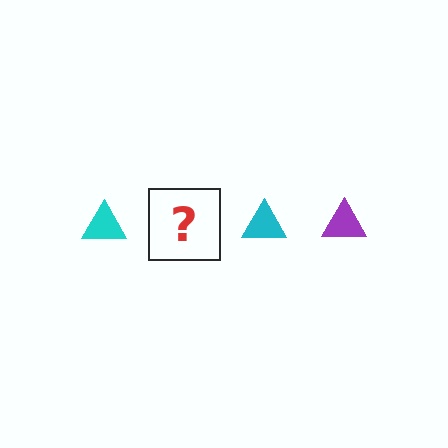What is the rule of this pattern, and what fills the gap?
The rule is that the pattern cycles through cyan, purple triangles. The gap should be filled with a purple triangle.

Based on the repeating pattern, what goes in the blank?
The blank should be a purple triangle.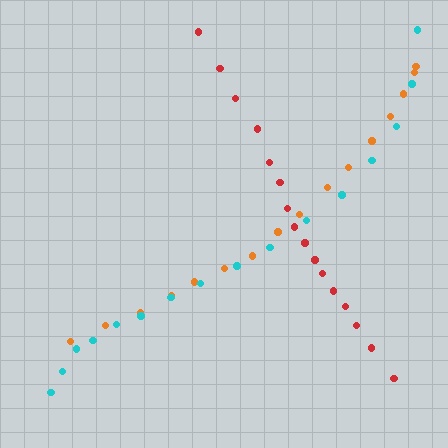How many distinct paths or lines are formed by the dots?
There are 3 distinct paths.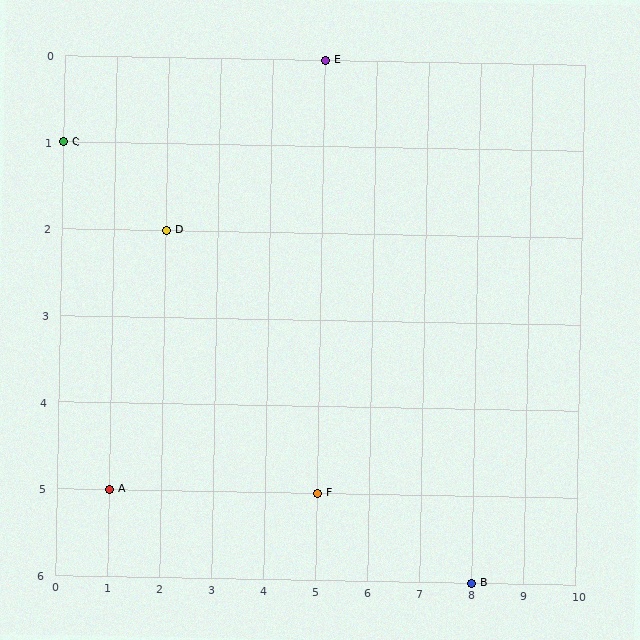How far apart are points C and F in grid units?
Points C and F are 5 columns and 4 rows apart (about 6.4 grid units diagonally).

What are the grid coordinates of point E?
Point E is at grid coordinates (5, 0).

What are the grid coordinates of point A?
Point A is at grid coordinates (1, 5).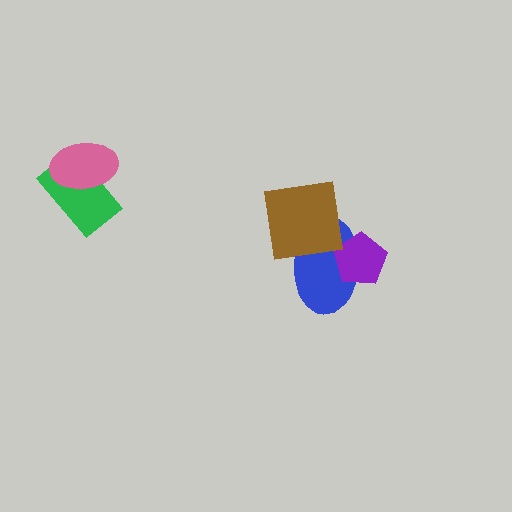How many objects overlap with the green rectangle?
1 object overlaps with the green rectangle.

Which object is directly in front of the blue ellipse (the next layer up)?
The purple pentagon is directly in front of the blue ellipse.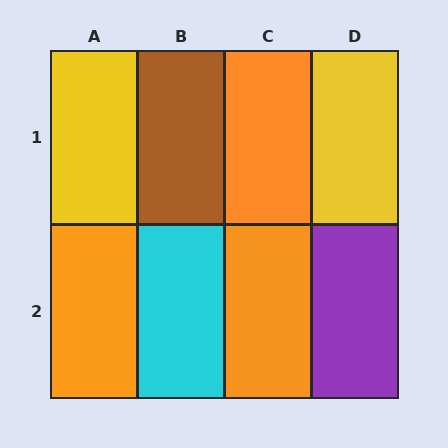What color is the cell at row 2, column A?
Orange.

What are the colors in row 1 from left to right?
Yellow, brown, orange, yellow.